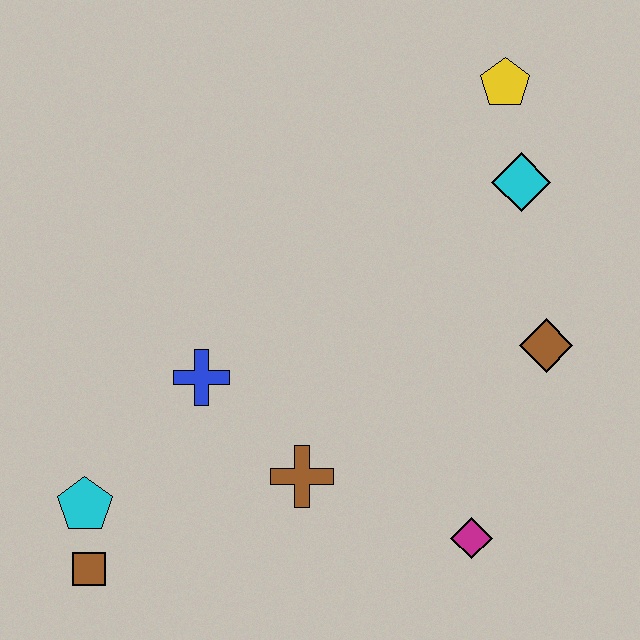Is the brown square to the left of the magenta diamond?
Yes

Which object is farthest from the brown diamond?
The brown square is farthest from the brown diamond.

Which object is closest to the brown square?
The cyan pentagon is closest to the brown square.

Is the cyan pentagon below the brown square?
No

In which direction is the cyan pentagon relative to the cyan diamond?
The cyan pentagon is to the left of the cyan diamond.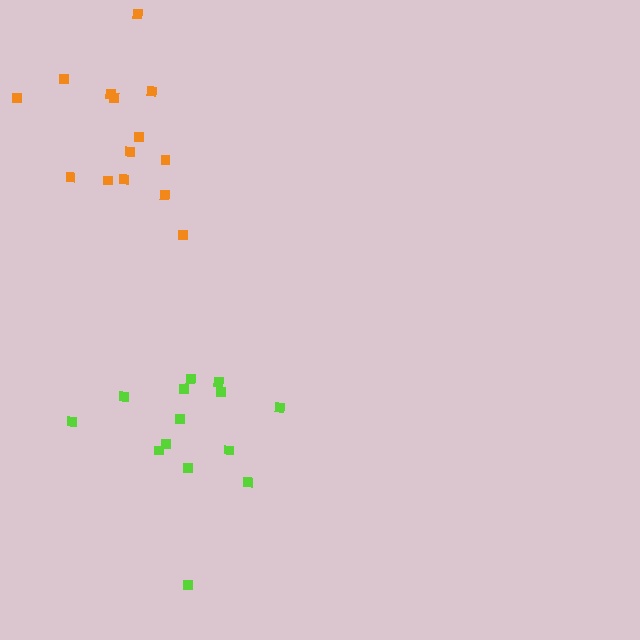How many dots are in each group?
Group 1: 14 dots, Group 2: 14 dots (28 total).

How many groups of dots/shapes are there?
There are 2 groups.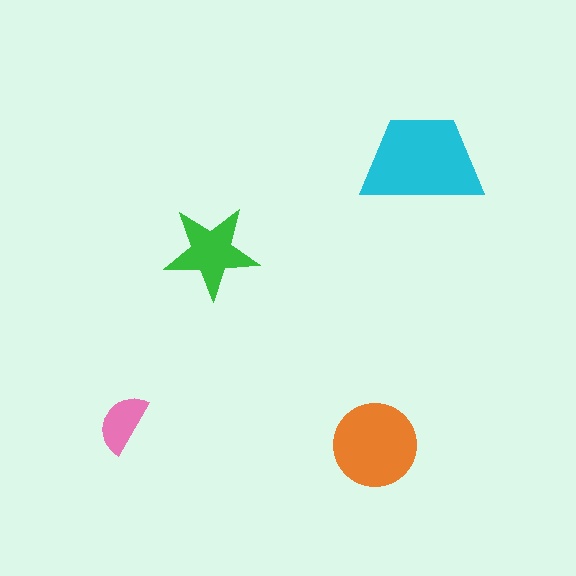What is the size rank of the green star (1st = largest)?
3rd.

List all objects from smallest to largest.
The pink semicircle, the green star, the orange circle, the cyan trapezoid.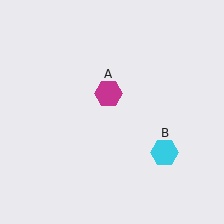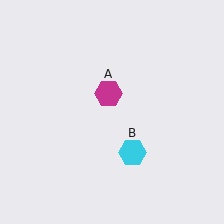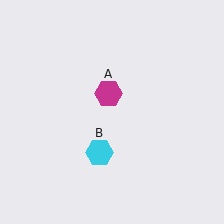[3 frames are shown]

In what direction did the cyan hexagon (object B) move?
The cyan hexagon (object B) moved left.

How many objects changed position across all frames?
1 object changed position: cyan hexagon (object B).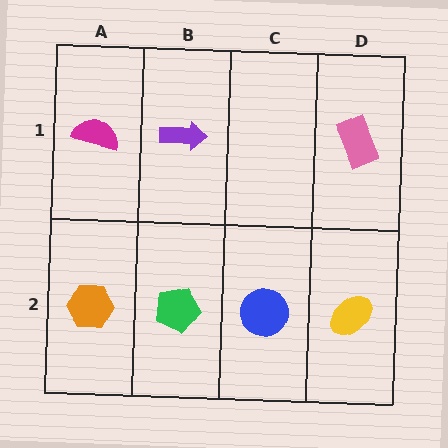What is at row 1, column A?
A magenta semicircle.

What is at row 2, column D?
A yellow ellipse.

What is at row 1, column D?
A pink rectangle.